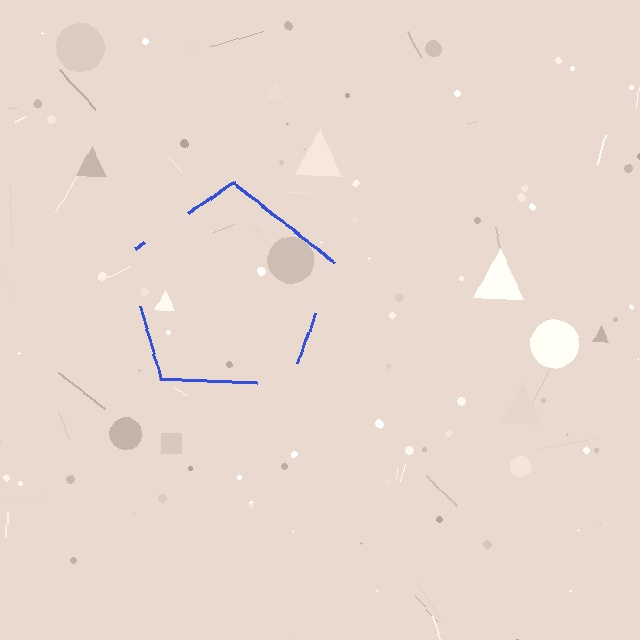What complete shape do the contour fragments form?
The contour fragments form a pentagon.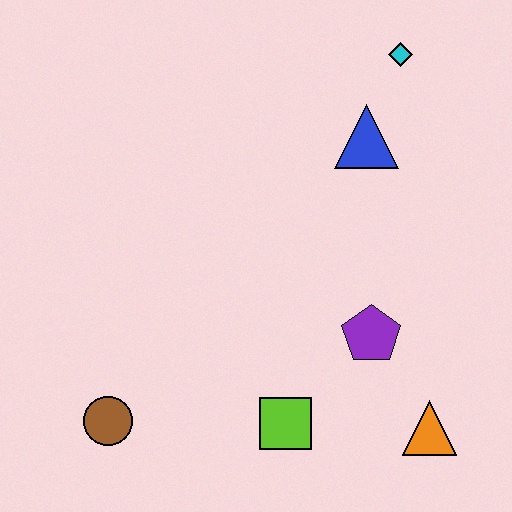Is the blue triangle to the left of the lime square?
No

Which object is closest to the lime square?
The purple pentagon is closest to the lime square.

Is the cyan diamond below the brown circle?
No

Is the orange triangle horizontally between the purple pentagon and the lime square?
No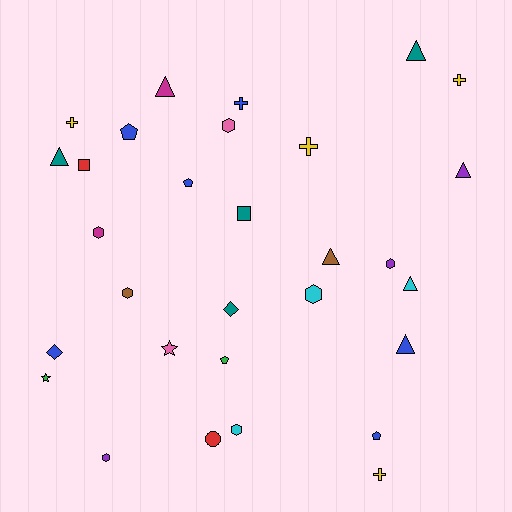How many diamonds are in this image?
There are 2 diamonds.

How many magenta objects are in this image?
There are 2 magenta objects.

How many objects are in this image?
There are 30 objects.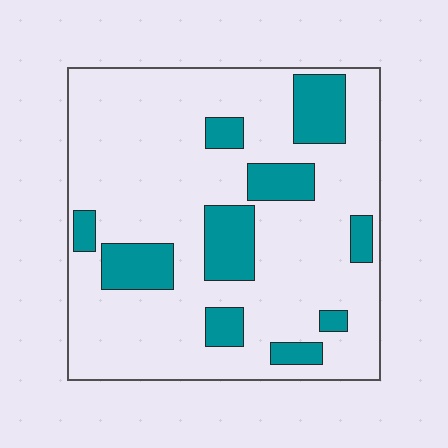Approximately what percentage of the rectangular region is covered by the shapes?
Approximately 20%.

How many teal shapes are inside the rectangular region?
10.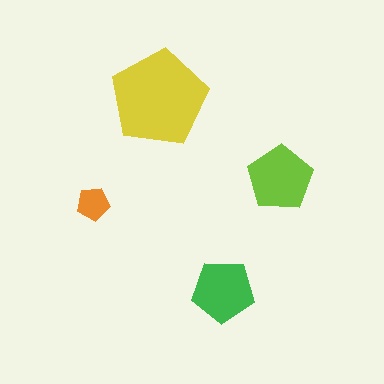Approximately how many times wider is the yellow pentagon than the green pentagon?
About 1.5 times wider.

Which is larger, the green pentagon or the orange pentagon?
The green one.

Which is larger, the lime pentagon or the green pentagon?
The lime one.